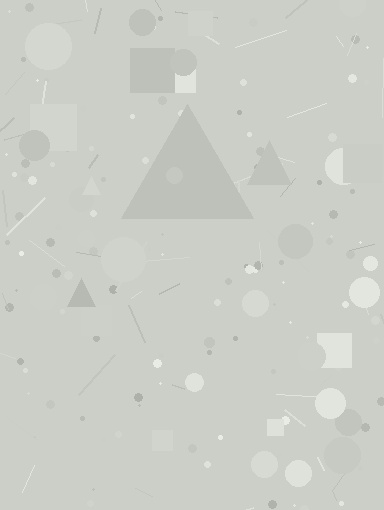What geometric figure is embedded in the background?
A triangle is embedded in the background.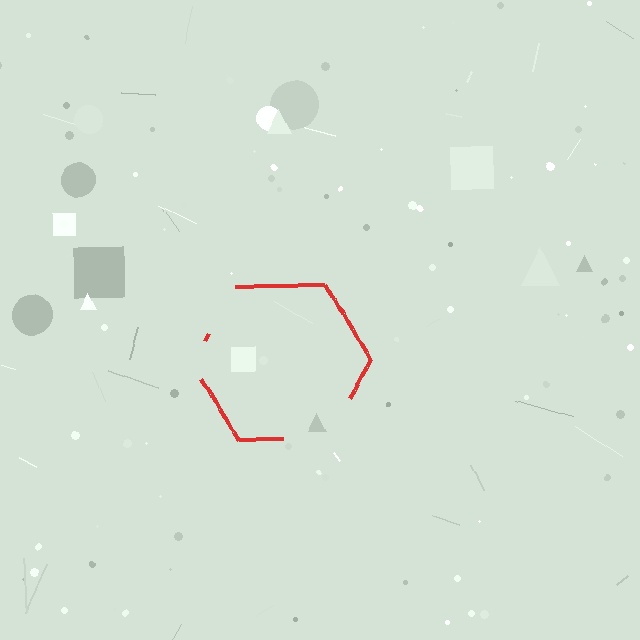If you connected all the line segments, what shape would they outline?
They would outline a hexagon.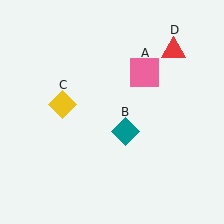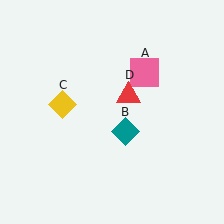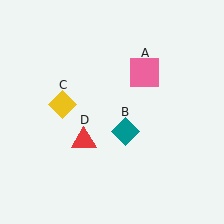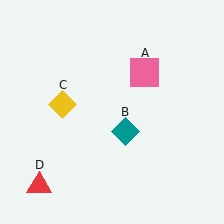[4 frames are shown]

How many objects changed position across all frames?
1 object changed position: red triangle (object D).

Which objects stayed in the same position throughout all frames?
Pink square (object A) and teal diamond (object B) and yellow diamond (object C) remained stationary.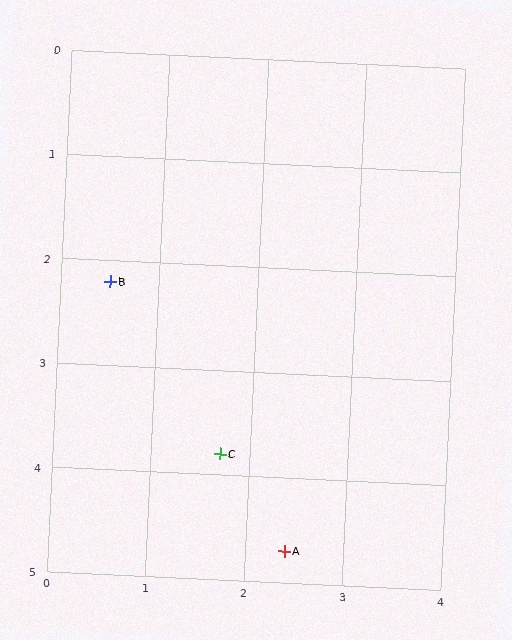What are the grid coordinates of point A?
Point A is at approximately (2.4, 4.7).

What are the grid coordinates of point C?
Point C is at approximately (1.7, 3.8).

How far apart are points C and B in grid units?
Points C and B are about 2.0 grid units apart.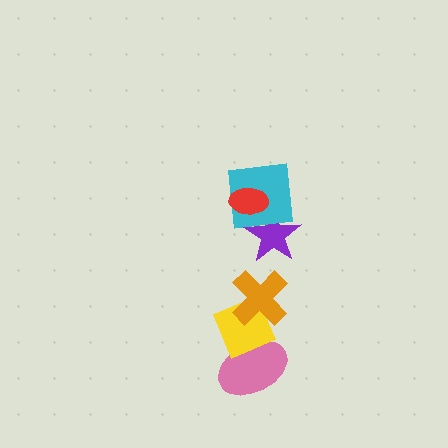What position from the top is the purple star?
The purple star is 3rd from the top.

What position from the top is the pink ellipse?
The pink ellipse is 6th from the top.